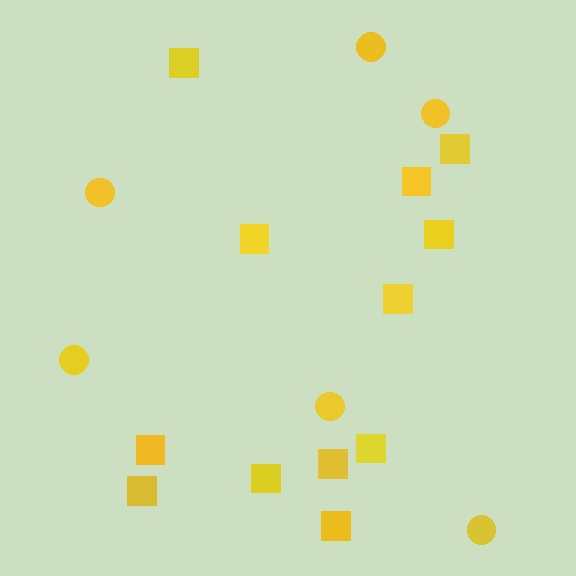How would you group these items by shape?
There are 2 groups: one group of circles (6) and one group of squares (12).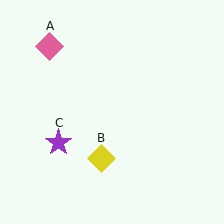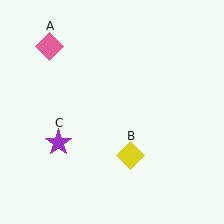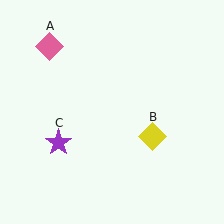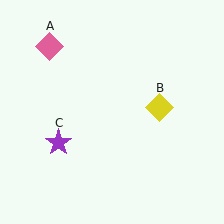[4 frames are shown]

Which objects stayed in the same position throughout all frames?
Pink diamond (object A) and purple star (object C) remained stationary.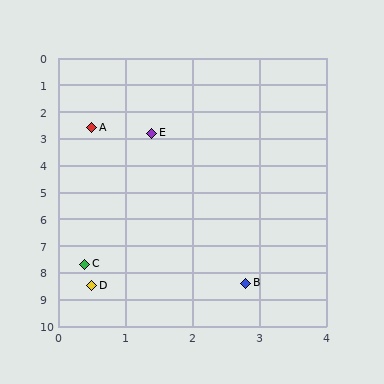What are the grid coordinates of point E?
Point E is at approximately (1.4, 2.8).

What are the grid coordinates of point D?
Point D is at approximately (0.5, 8.5).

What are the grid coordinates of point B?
Point B is at approximately (2.8, 8.4).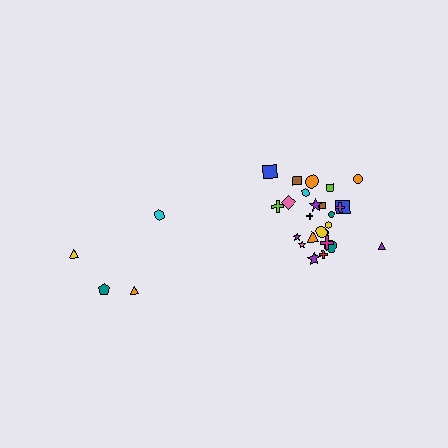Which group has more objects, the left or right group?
The right group.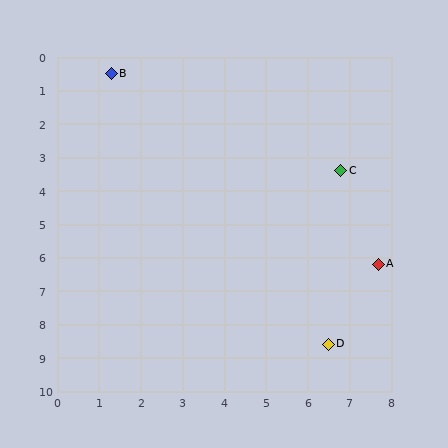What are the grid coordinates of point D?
Point D is at approximately (6.5, 8.6).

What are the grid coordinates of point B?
Point B is at approximately (1.3, 0.5).